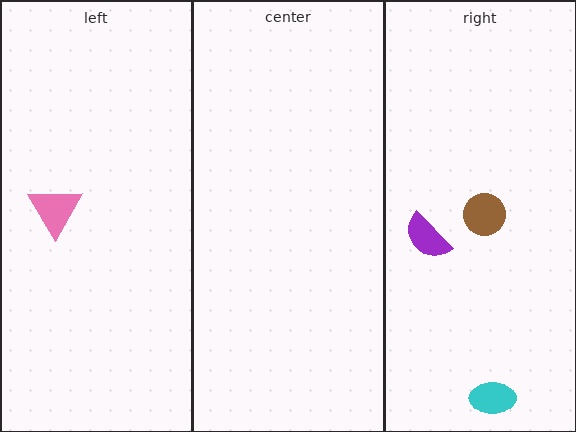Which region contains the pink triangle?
The left region.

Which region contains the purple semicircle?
The right region.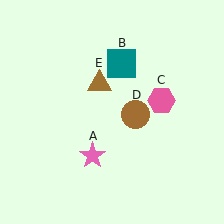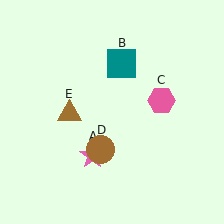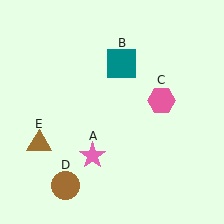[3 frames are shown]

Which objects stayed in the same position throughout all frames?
Pink star (object A) and teal square (object B) and pink hexagon (object C) remained stationary.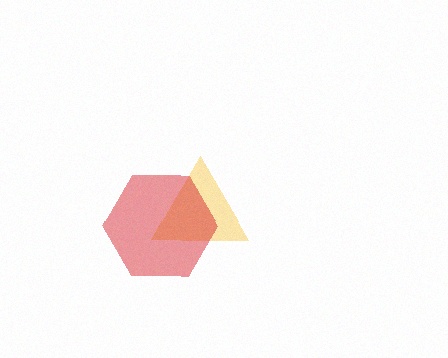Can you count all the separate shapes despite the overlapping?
Yes, there are 2 separate shapes.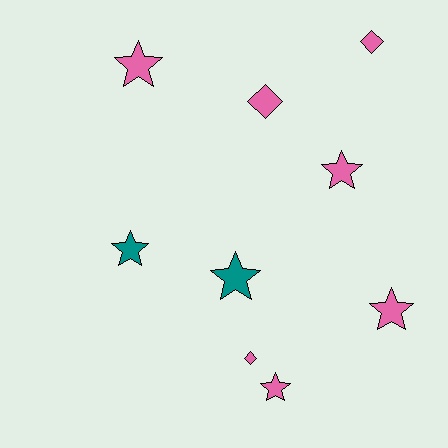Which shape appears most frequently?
Star, with 6 objects.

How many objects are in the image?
There are 9 objects.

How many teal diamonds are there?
There are no teal diamonds.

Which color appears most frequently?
Pink, with 7 objects.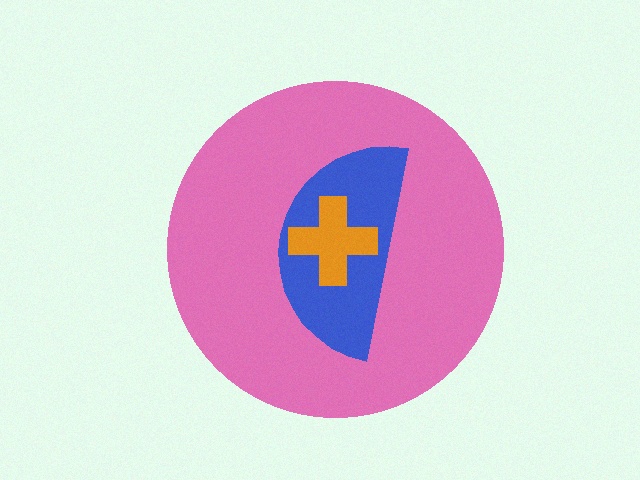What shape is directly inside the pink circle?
The blue semicircle.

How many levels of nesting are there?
3.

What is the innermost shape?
The orange cross.